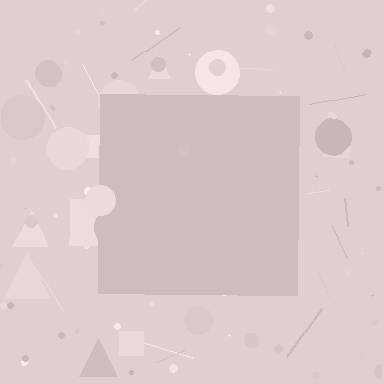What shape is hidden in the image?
A square is hidden in the image.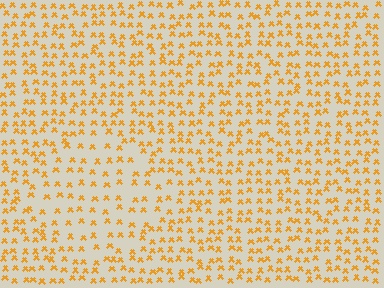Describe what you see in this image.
The image contains small orange elements arranged at two different densities. A diamond-shaped region is visible where the elements are less densely packed than the surrounding area.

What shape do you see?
I see a diamond.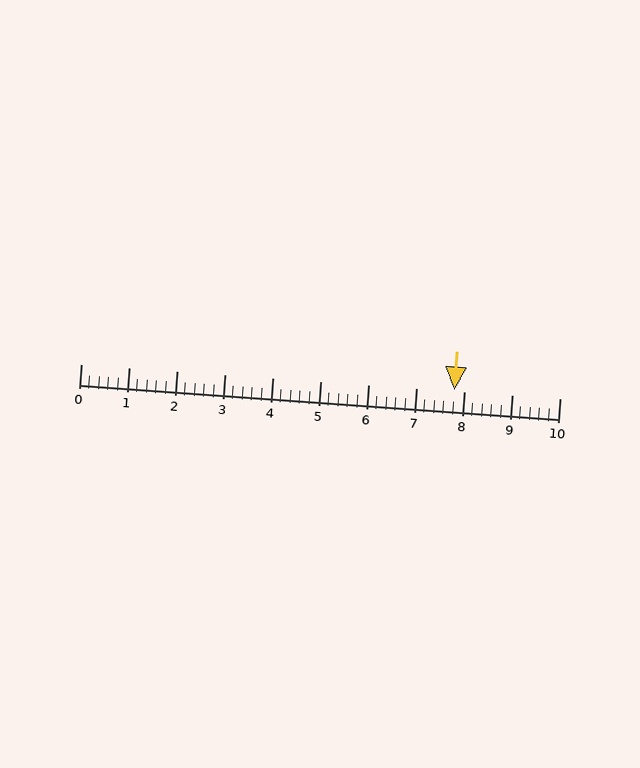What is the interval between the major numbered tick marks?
The major tick marks are spaced 1 units apart.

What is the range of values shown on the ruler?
The ruler shows values from 0 to 10.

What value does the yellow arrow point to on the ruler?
The yellow arrow points to approximately 7.8.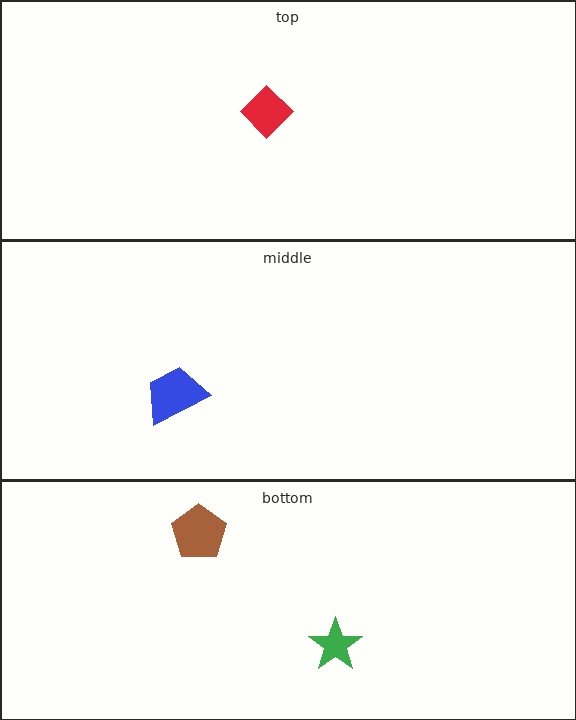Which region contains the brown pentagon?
The bottom region.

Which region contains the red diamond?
The top region.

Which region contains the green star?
The bottom region.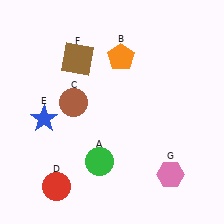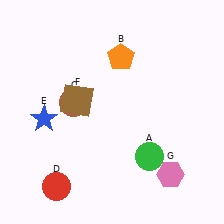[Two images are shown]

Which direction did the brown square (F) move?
The brown square (F) moved down.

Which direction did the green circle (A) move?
The green circle (A) moved right.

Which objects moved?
The objects that moved are: the green circle (A), the brown square (F).